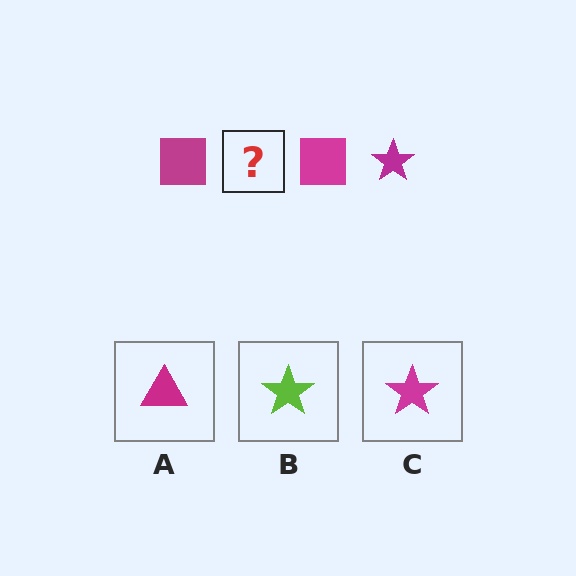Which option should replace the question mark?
Option C.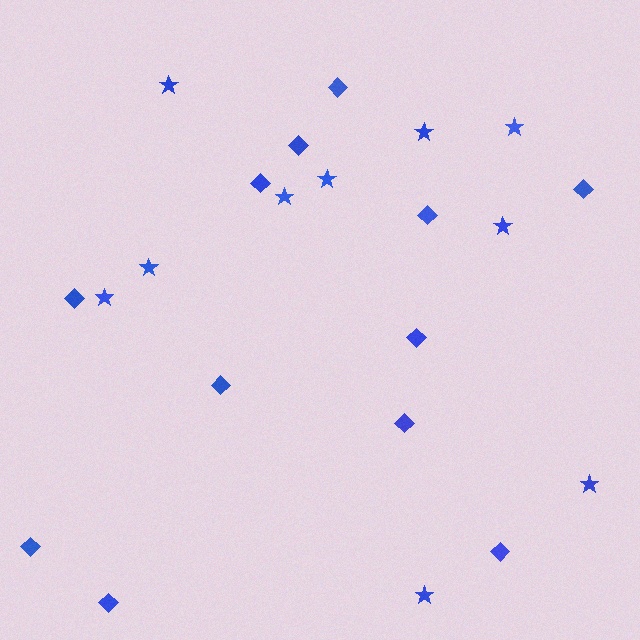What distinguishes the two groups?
There are 2 groups: one group of diamonds (12) and one group of stars (10).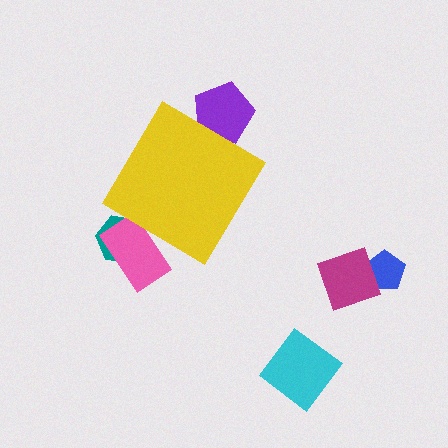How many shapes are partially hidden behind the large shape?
3 shapes are partially hidden.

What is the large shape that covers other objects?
A yellow diamond.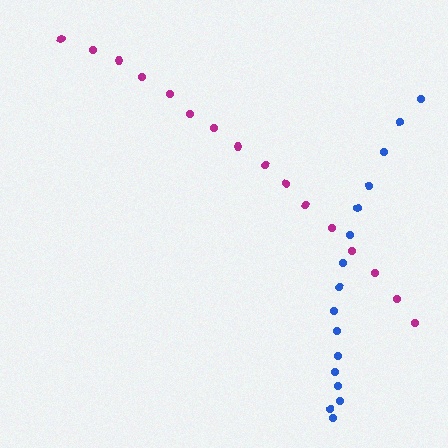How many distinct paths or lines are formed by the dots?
There are 2 distinct paths.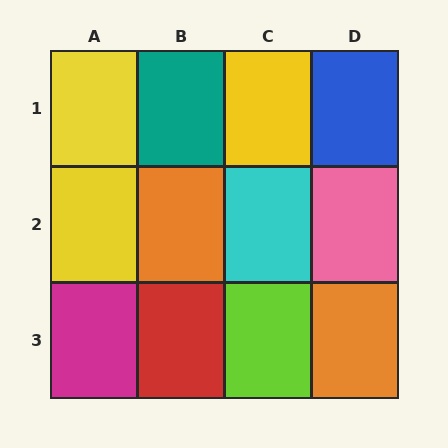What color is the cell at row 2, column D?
Pink.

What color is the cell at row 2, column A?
Yellow.